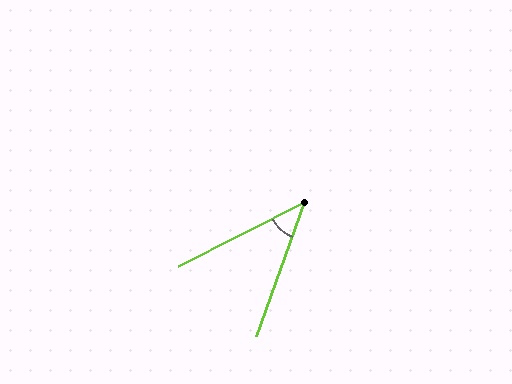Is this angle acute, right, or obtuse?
It is acute.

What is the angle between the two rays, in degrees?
Approximately 43 degrees.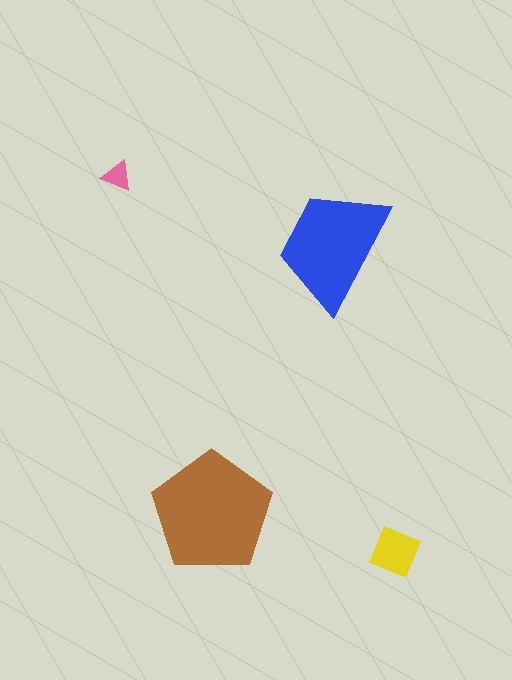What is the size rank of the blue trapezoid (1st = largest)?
2nd.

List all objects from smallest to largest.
The pink triangle, the yellow diamond, the blue trapezoid, the brown pentagon.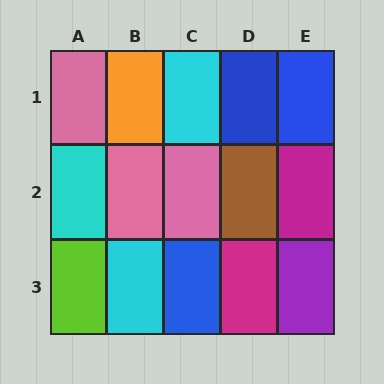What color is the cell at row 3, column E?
Purple.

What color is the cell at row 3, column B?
Cyan.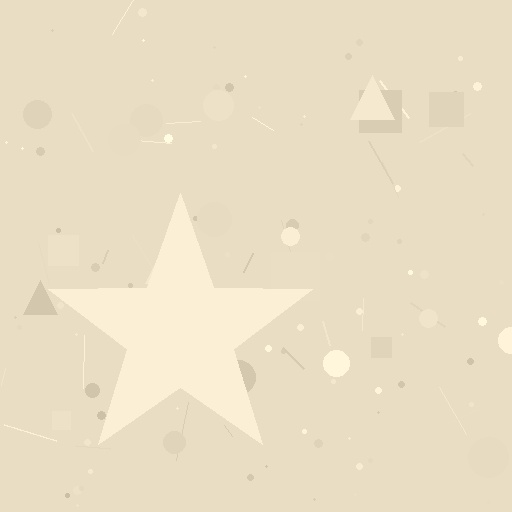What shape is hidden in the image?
A star is hidden in the image.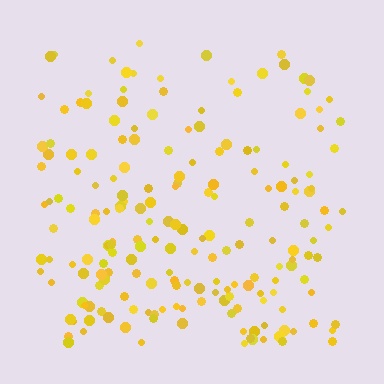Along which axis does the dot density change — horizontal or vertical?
Vertical.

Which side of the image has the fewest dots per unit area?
The top.